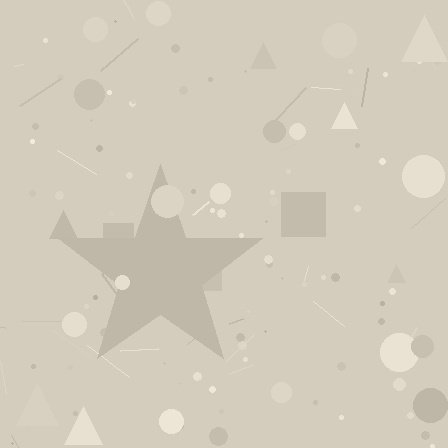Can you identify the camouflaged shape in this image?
The camouflaged shape is a star.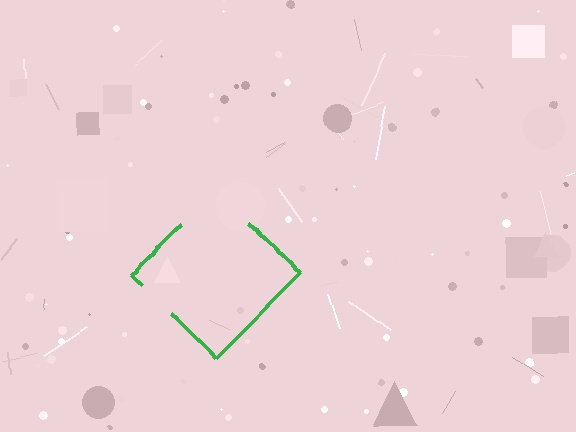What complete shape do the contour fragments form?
The contour fragments form a diamond.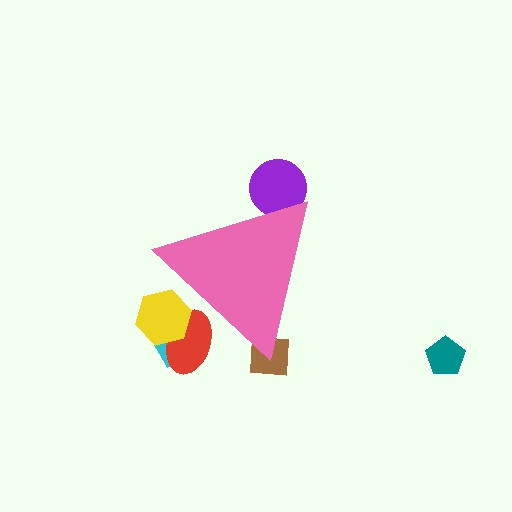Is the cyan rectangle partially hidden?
Yes, the cyan rectangle is partially hidden behind the pink triangle.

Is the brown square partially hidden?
Yes, the brown square is partially hidden behind the pink triangle.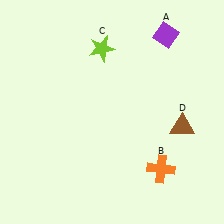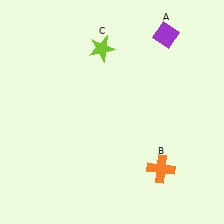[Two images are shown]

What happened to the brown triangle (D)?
The brown triangle (D) was removed in Image 2. It was in the bottom-right area of Image 1.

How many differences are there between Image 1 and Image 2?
There is 1 difference between the two images.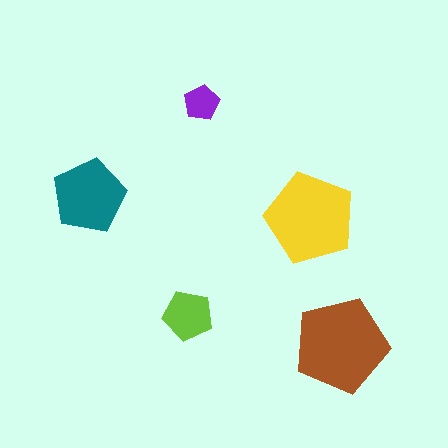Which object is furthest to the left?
The teal pentagon is leftmost.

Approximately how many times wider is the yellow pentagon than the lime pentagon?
About 2 times wider.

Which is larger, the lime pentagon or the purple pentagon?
The lime one.